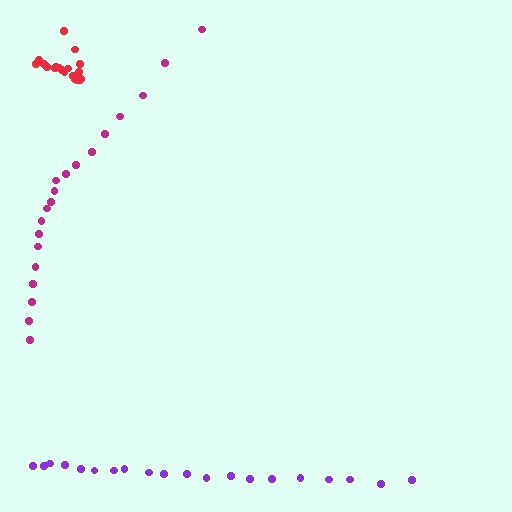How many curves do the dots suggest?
There are 3 distinct paths.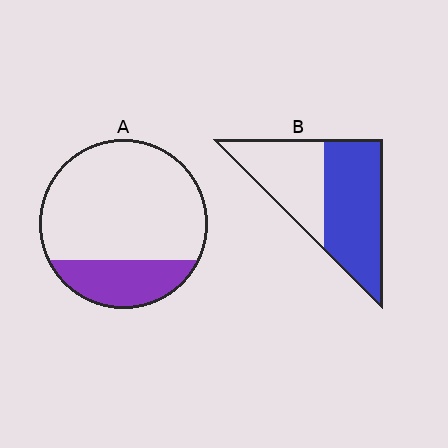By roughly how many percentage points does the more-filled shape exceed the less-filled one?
By roughly 35 percentage points (B over A).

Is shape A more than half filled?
No.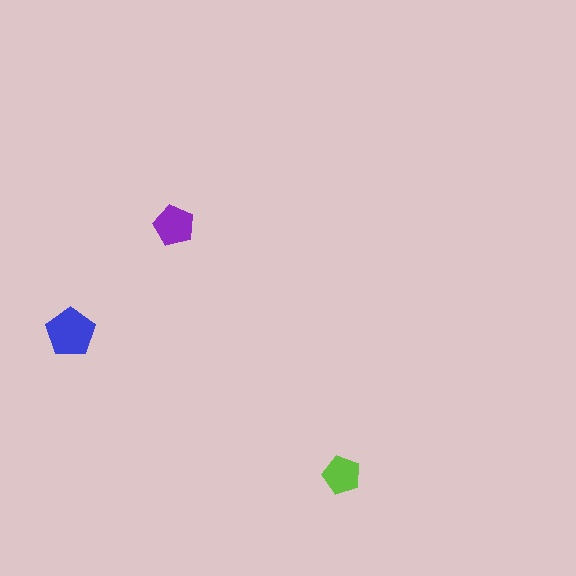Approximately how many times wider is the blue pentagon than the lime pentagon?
About 1.5 times wider.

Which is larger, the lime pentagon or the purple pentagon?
The purple one.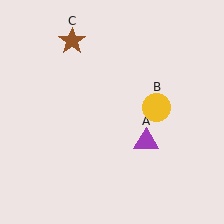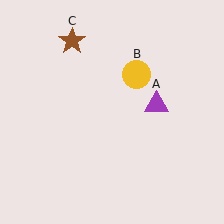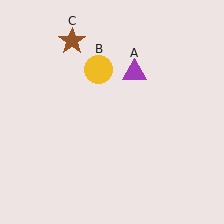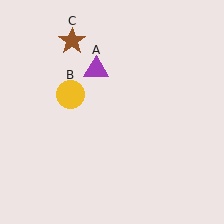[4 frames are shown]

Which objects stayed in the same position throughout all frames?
Brown star (object C) remained stationary.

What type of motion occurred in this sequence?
The purple triangle (object A), yellow circle (object B) rotated counterclockwise around the center of the scene.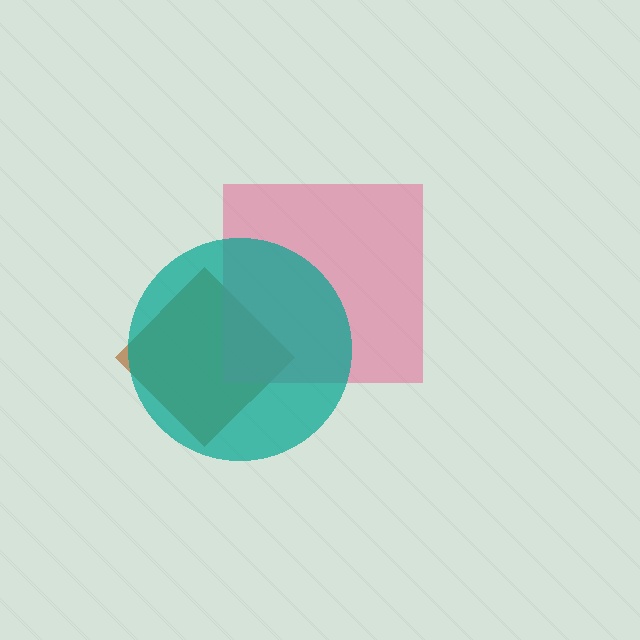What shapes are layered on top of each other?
The layered shapes are: a brown diamond, a pink square, a teal circle.